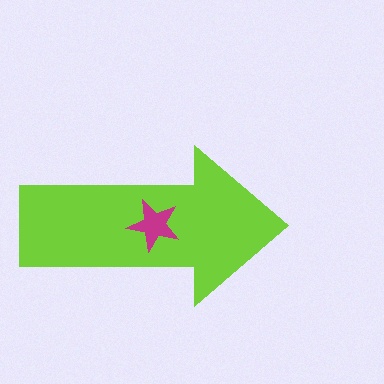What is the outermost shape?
The lime arrow.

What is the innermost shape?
The magenta star.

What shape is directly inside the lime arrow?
The magenta star.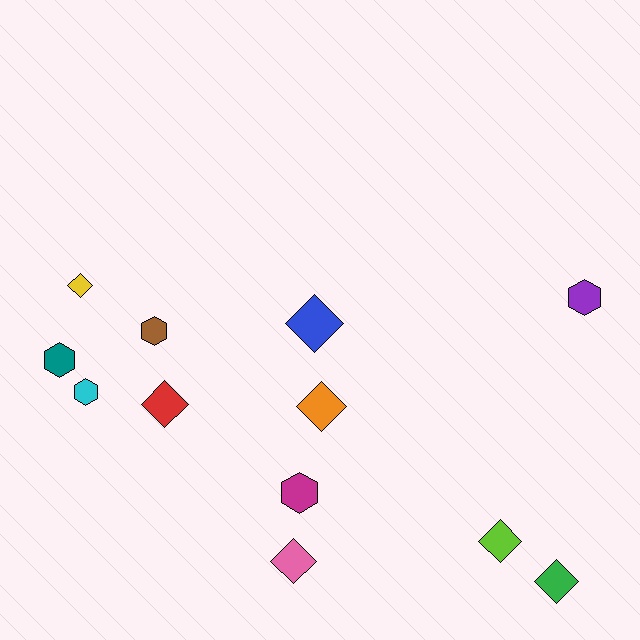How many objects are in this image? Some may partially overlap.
There are 12 objects.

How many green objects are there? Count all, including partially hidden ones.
There is 1 green object.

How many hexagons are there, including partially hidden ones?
There are 5 hexagons.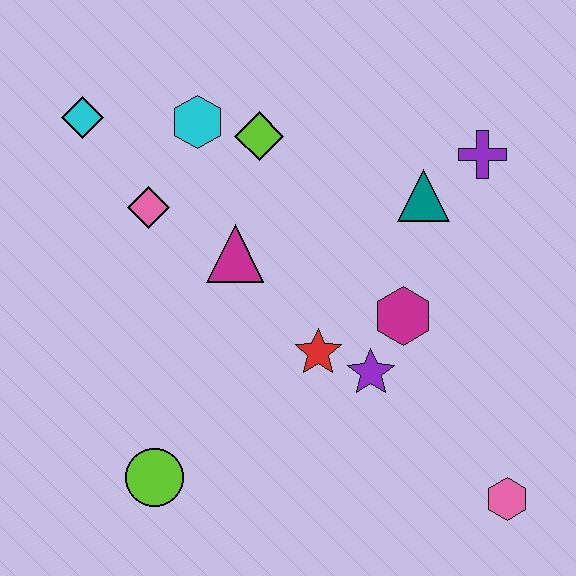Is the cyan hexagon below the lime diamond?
No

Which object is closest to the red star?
The purple star is closest to the red star.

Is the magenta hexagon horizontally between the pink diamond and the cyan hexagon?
No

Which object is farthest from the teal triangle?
The lime circle is farthest from the teal triangle.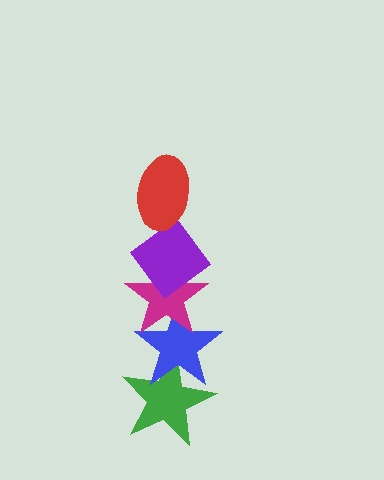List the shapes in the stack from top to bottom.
From top to bottom: the red ellipse, the purple diamond, the magenta star, the blue star, the green star.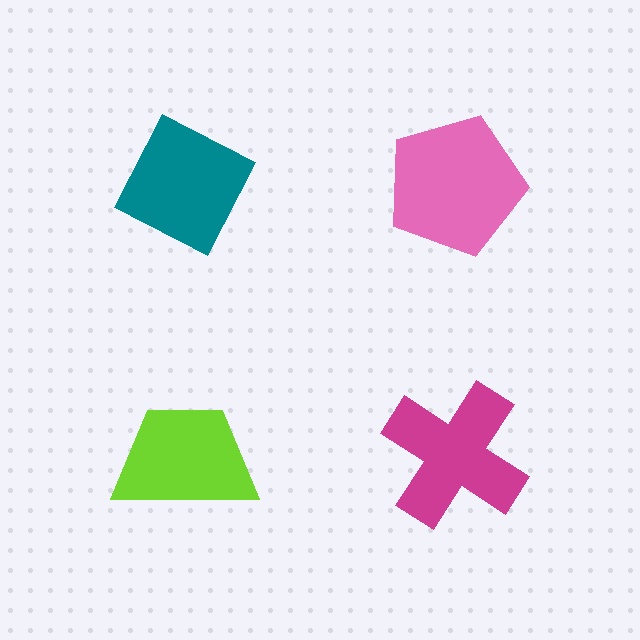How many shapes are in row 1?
2 shapes.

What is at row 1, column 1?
A teal diamond.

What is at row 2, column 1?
A lime trapezoid.